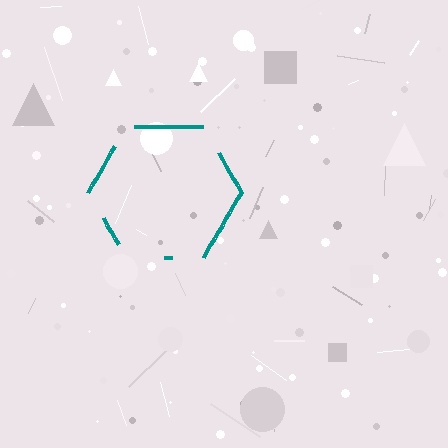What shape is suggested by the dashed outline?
The dashed outline suggests a hexagon.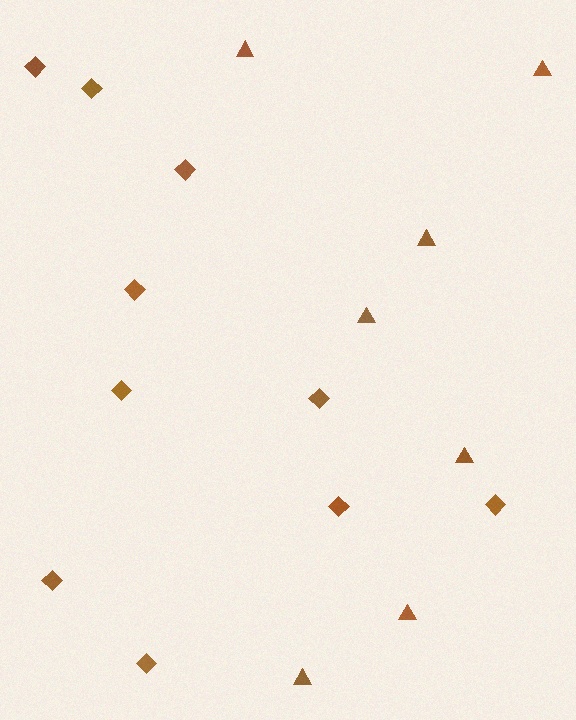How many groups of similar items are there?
There are 2 groups: one group of diamonds (10) and one group of triangles (7).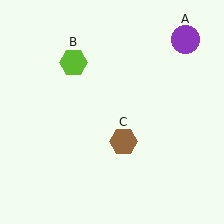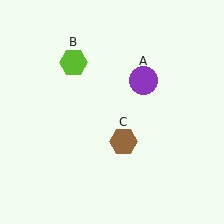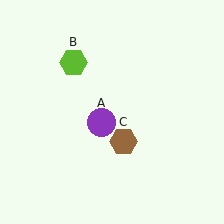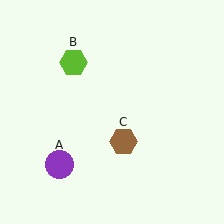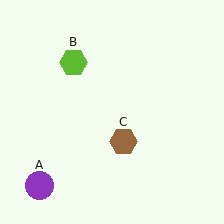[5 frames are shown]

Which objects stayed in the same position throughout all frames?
Lime hexagon (object B) and brown hexagon (object C) remained stationary.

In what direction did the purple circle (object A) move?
The purple circle (object A) moved down and to the left.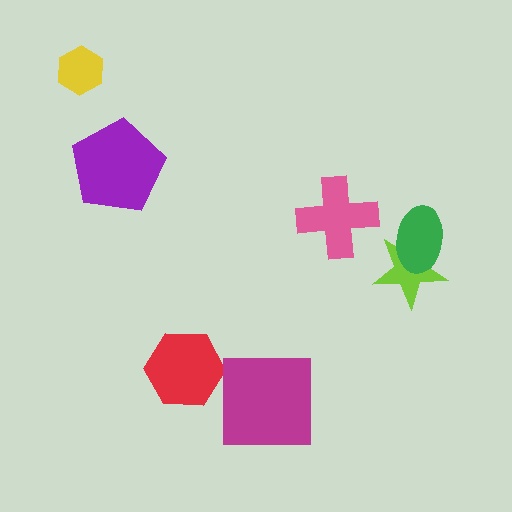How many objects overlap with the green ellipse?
1 object overlaps with the green ellipse.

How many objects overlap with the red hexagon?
0 objects overlap with the red hexagon.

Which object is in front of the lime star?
The green ellipse is in front of the lime star.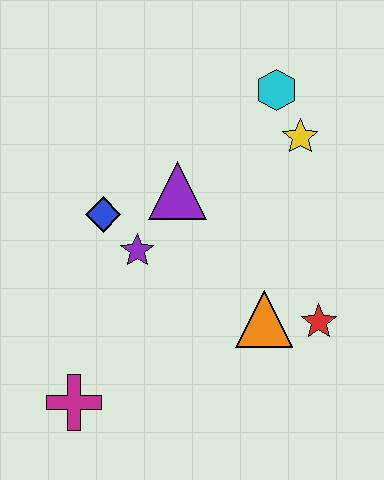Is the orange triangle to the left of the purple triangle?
No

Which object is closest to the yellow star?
The cyan hexagon is closest to the yellow star.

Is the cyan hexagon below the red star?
No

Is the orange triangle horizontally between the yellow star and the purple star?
Yes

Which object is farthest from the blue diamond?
The red star is farthest from the blue diamond.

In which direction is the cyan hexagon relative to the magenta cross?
The cyan hexagon is above the magenta cross.